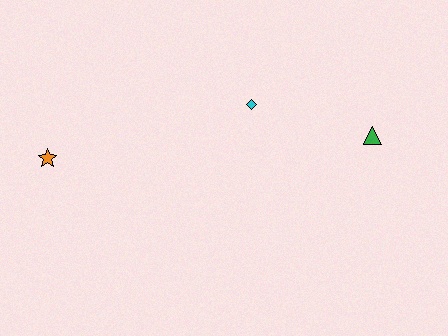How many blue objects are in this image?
There are no blue objects.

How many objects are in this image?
There are 3 objects.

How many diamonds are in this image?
There is 1 diamond.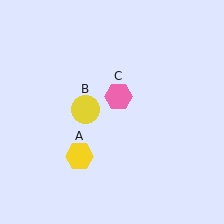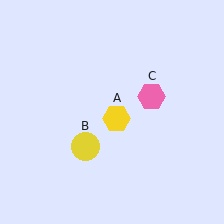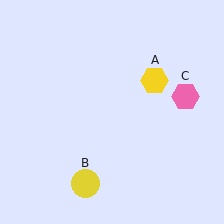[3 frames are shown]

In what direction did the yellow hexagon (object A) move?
The yellow hexagon (object A) moved up and to the right.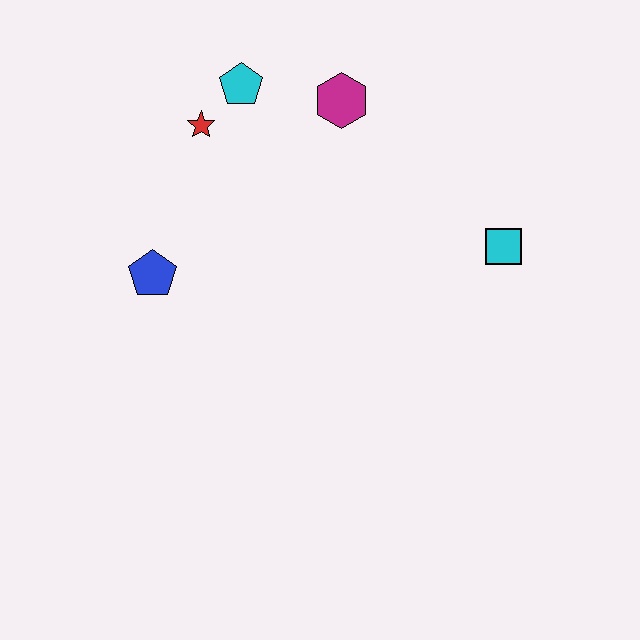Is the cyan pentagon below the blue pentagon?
No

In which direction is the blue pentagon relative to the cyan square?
The blue pentagon is to the left of the cyan square.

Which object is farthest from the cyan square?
The blue pentagon is farthest from the cyan square.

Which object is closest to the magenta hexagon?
The cyan pentagon is closest to the magenta hexagon.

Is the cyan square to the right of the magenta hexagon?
Yes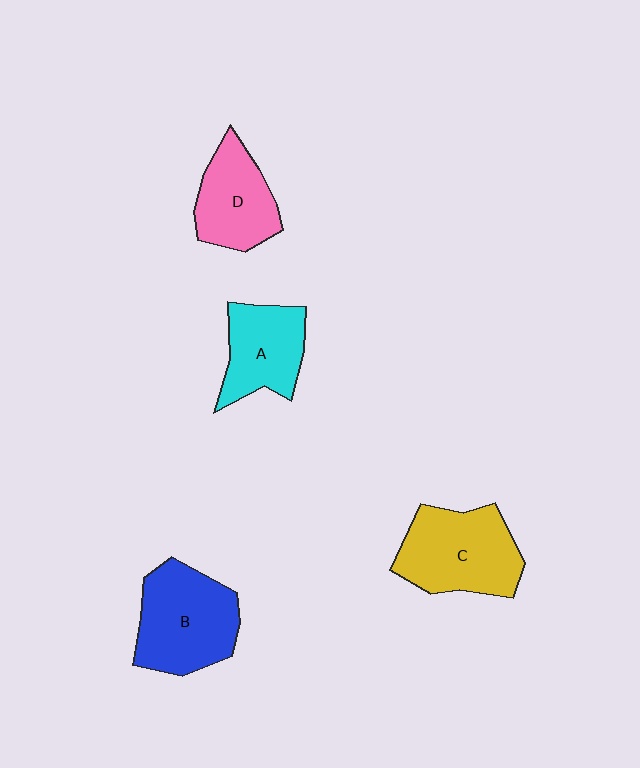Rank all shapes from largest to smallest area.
From largest to smallest: B (blue), C (yellow), A (cyan), D (pink).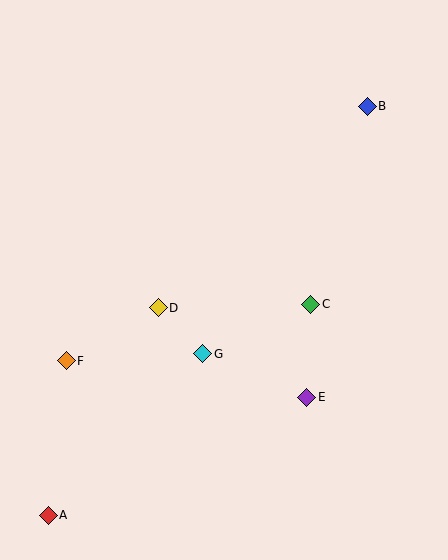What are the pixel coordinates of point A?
Point A is at (48, 515).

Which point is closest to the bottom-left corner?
Point A is closest to the bottom-left corner.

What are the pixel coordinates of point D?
Point D is at (158, 308).